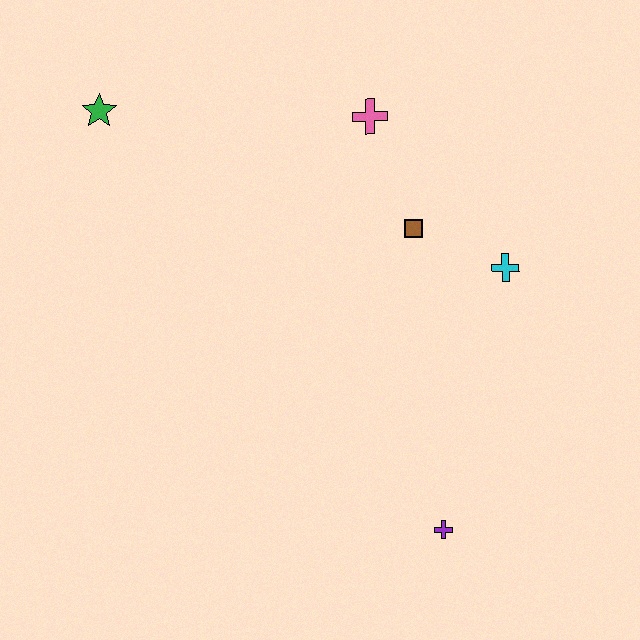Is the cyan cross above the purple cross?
Yes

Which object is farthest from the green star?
The purple cross is farthest from the green star.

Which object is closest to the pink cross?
The brown square is closest to the pink cross.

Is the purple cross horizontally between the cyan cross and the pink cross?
Yes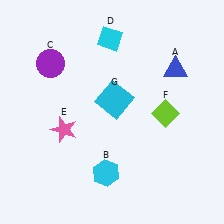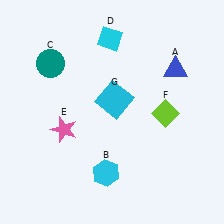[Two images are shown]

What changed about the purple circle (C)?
In Image 1, C is purple. In Image 2, it changed to teal.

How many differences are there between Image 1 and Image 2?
There is 1 difference between the two images.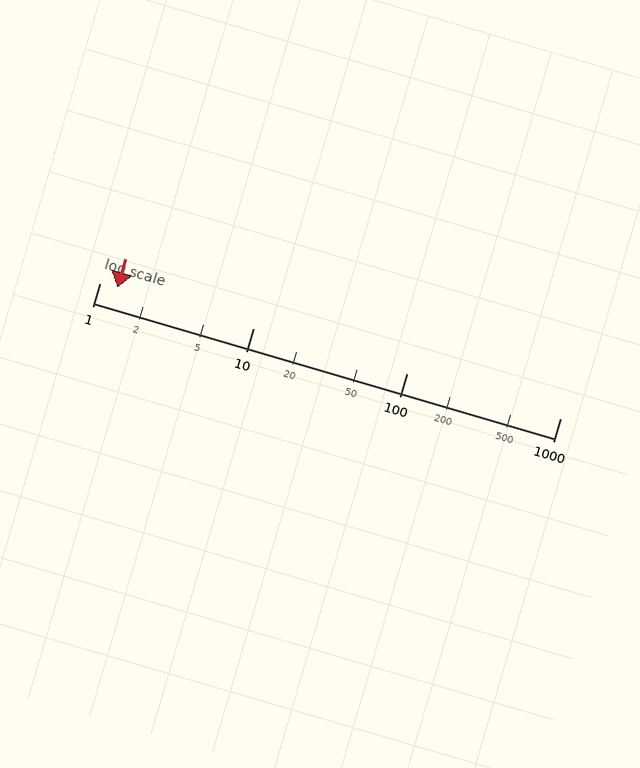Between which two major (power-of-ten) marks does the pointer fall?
The pointer is between 1 and 10.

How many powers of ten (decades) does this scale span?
The scale spans 3 decades, from 1 to 1000.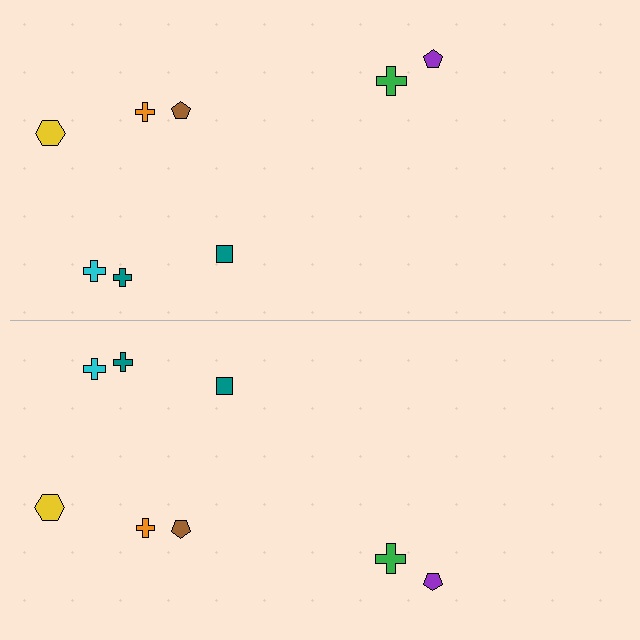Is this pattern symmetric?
Yes, this pattern has bilateral (reflection) symmetry.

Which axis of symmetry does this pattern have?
The pattern has a horizontal axis of symmetry running through the center of the image.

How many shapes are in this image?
There are 16 shapes in this image.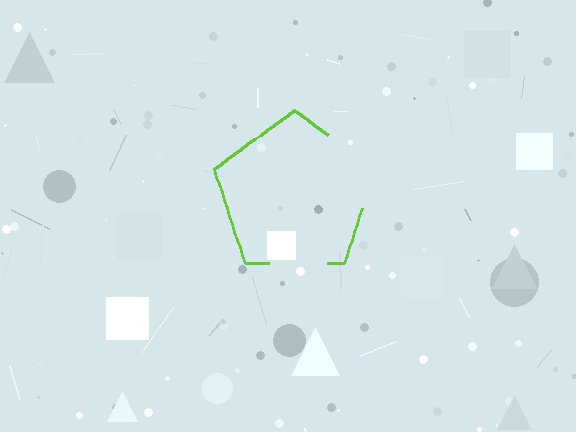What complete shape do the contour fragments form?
The contour fragments form a pentagon.